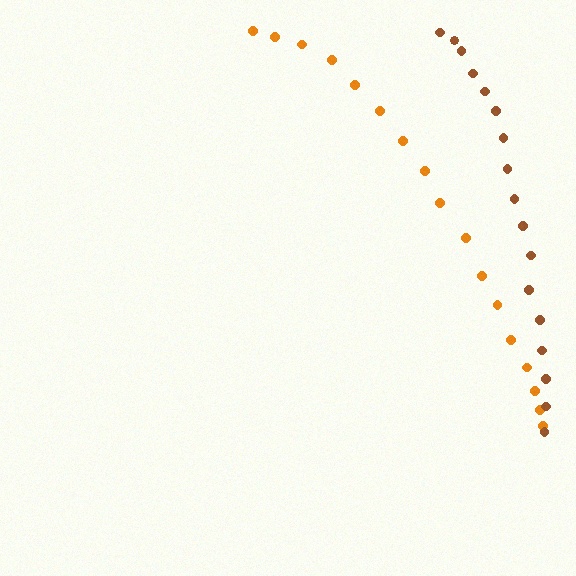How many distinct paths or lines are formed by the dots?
There are 2 distinct paths.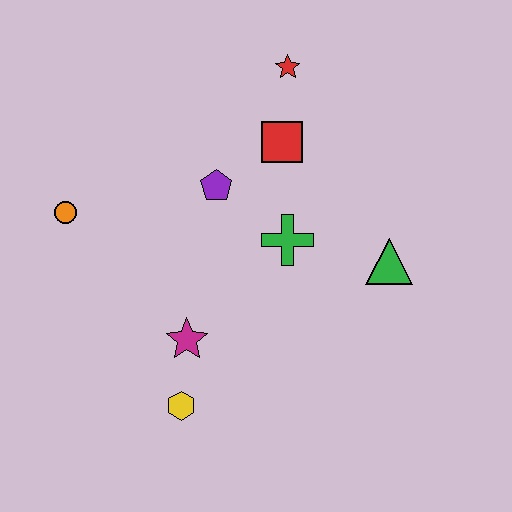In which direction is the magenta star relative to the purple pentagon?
The magenta star is below the purple pentagon.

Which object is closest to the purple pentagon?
The red square is closest to the purple pentagon.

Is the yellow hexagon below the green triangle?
Yes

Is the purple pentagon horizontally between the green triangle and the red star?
No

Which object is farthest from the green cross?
The orange circle is farthest from the green cross.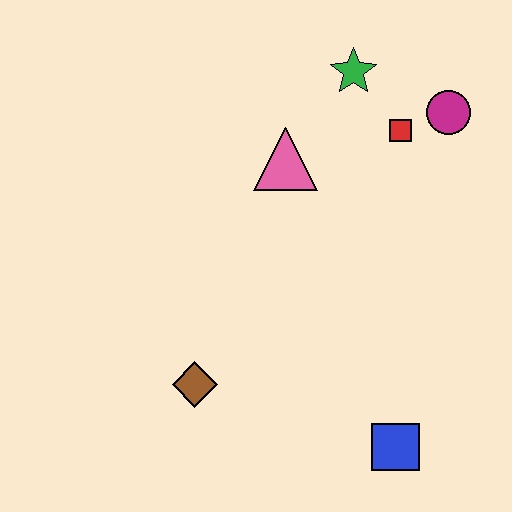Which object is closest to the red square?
The magenta circle is closest to the red square.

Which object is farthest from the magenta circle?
The brown diamond is farthest from the magenta circle.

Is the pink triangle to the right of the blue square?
No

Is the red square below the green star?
Yes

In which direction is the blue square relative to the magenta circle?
The blue square is below the magenta circle.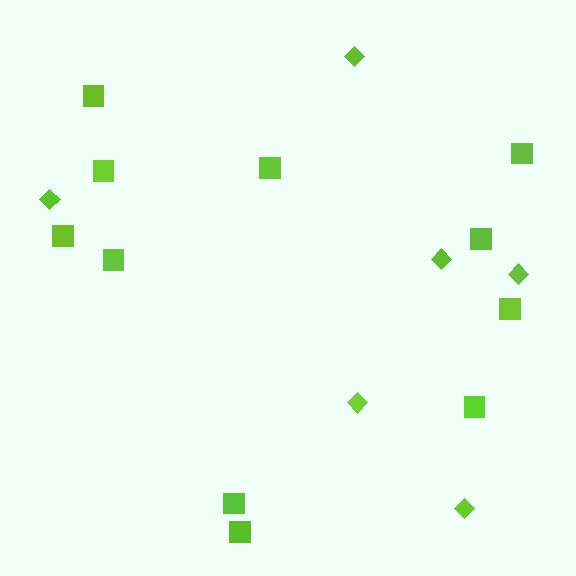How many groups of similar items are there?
There are 2 groups: one group of squares (11) and one group of diamonds (6).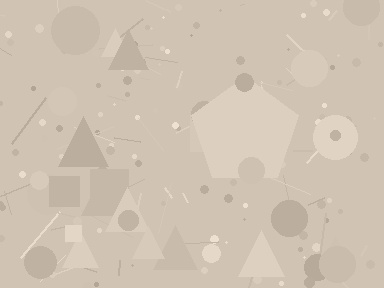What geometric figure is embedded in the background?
A pentagon is embedded in the background.